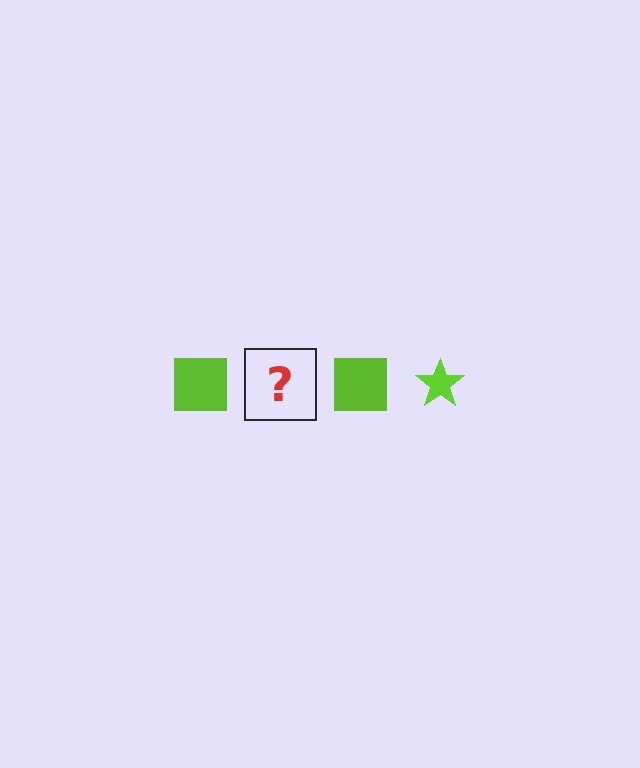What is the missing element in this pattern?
The missing element is a lime star.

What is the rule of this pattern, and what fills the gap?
The rule is that the pattern cycles through square, star shapes in lime. The gap should be filled with a lime star.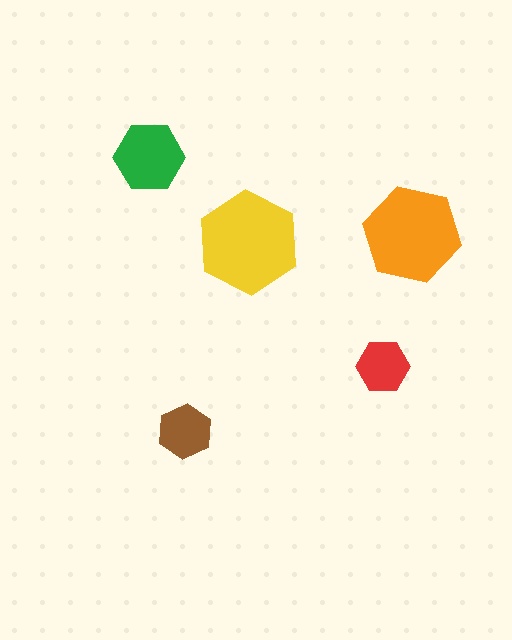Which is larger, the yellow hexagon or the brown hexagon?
The yellow one.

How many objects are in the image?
There are 5 objects in the image.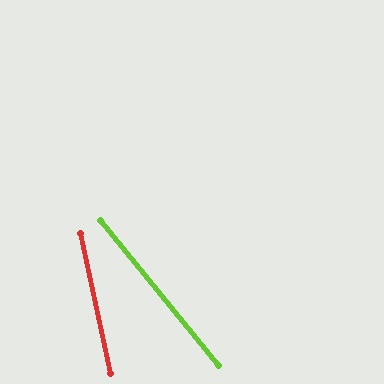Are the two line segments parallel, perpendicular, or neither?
Neither parallel nor perpendicular — they differ by about 27°.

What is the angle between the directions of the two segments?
Approximately 27 degrees.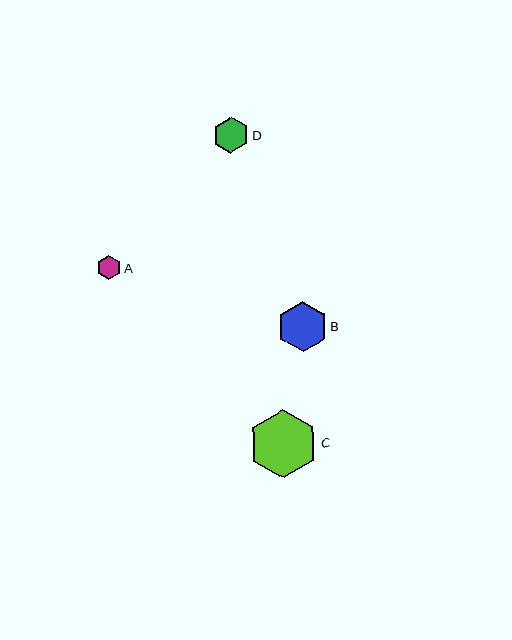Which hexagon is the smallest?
Hexagon A is the smallest with a size of approximately 24 pixels.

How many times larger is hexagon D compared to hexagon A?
Hexagon D is approximately 1.5 times the size of hexagon A.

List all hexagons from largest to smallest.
From largest to smallest: C, B, D, A.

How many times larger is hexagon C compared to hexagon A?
Hexagon C is approximately 2.9 times the size of hexagon A.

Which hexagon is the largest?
Hexagon C is the largest with a size of approximately 69 pixels.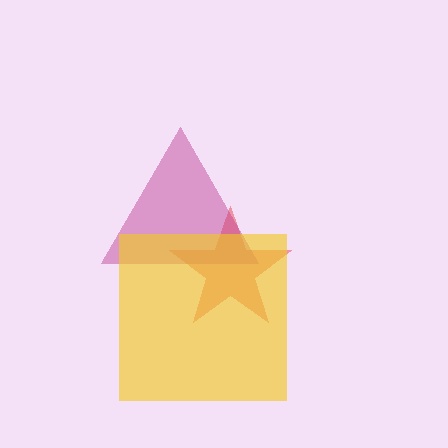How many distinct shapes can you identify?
There are 3 distinct shapes: a red star, a magenta triangle, a yellow square.